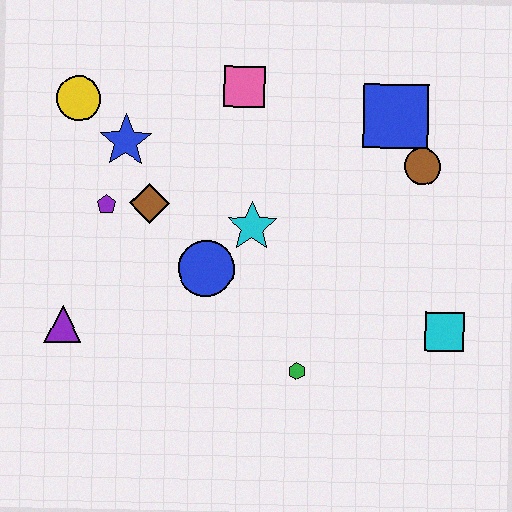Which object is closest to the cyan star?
The blue circle is closest to the cyan star.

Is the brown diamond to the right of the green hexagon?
No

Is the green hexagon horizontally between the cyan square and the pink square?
Yes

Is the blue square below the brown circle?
No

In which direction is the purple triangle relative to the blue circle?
The purple triangle is to the left of the blue circle.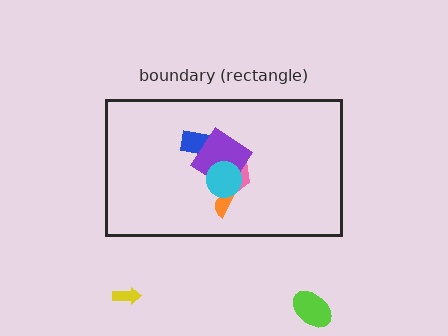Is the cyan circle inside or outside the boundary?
Inside.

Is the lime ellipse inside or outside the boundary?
Outside.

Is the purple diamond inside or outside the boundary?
Inside.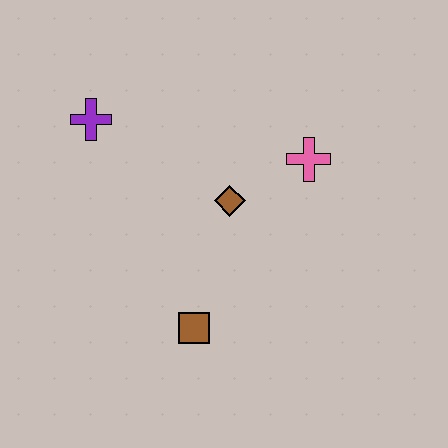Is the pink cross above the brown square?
Yes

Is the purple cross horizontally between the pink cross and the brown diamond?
No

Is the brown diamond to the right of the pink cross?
No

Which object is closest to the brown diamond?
The pink cross is closest to the brown diamond.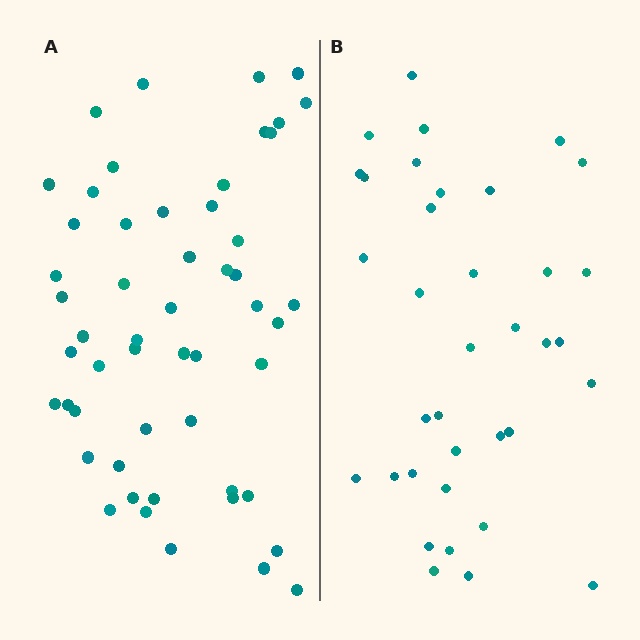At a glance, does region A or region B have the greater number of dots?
Region A (the left region) has more dots.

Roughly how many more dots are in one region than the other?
Region A has approximately 15 more dots than region B.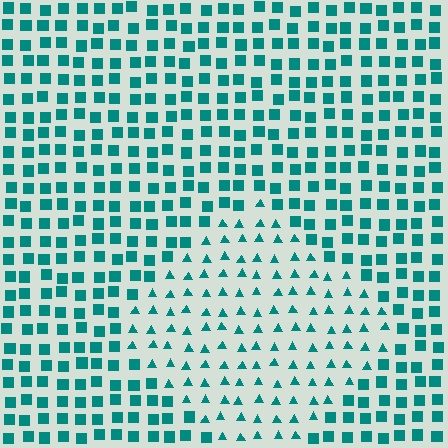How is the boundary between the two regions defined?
The boundary is defined by a change in element shape: triangles inside vs. squares outside. All elements share the same color and spacing.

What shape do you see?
I see a diamond.